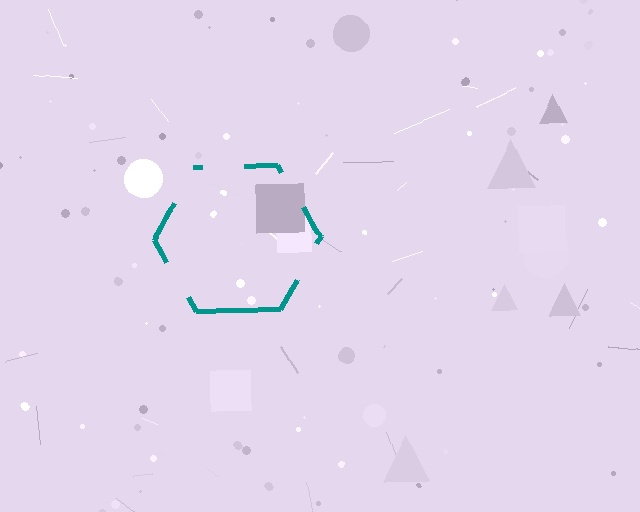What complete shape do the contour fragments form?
The contour fragments form a hexagon.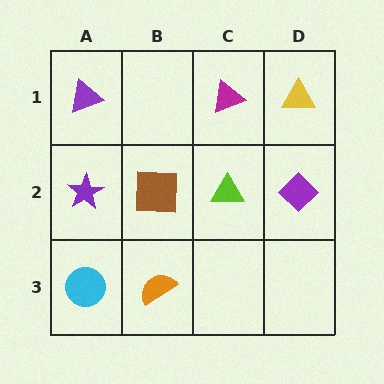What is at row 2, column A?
A purple star.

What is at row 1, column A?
A purple triangle.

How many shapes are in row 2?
4 shapes.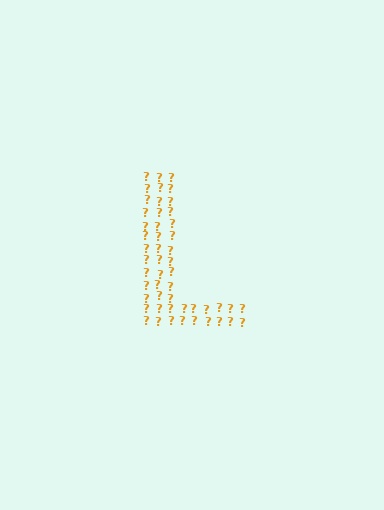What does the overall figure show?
The overall figure shows the letter L.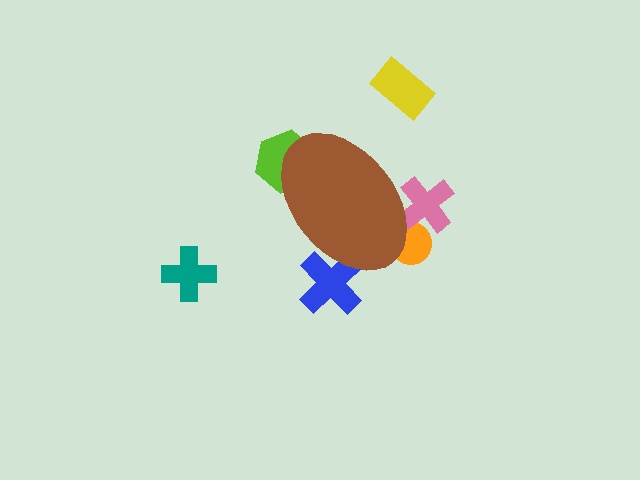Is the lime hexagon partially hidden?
Yes, the lime hexagon is partially hidden behind the brown ellipse.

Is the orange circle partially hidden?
Yes, the orange circle is partially hidden behind the brown ellipse.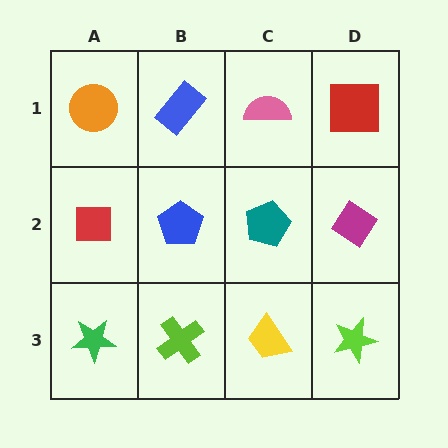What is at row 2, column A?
A red square.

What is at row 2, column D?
A magenta diamond.